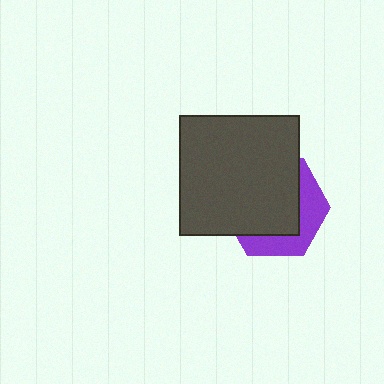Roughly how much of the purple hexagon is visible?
A small part of it is visible (roughly 35%).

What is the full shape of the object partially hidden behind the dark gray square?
The partially hidden object is a purple hexagon.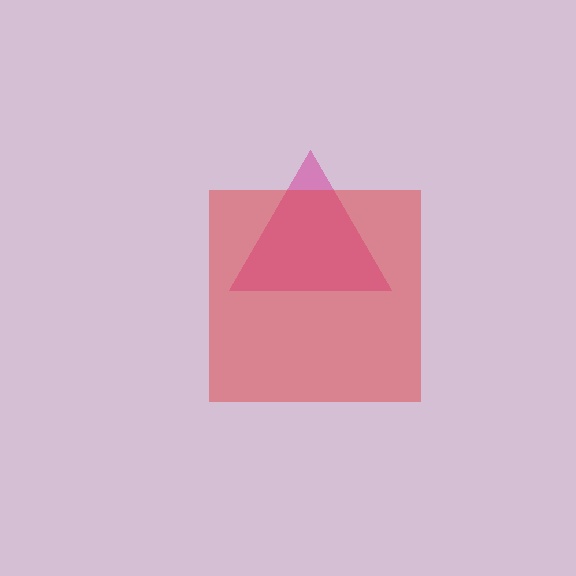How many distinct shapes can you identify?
There are 2 distinct shapes: a magenta triangle, a red square.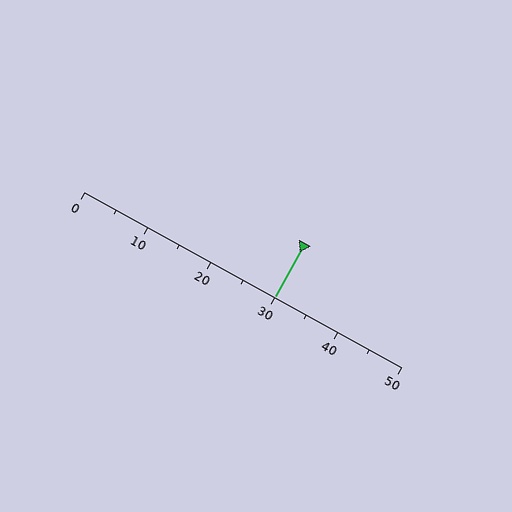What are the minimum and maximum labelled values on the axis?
The axis runs from 0 to 50.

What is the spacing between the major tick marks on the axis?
The major ticks are spaced 10 apart.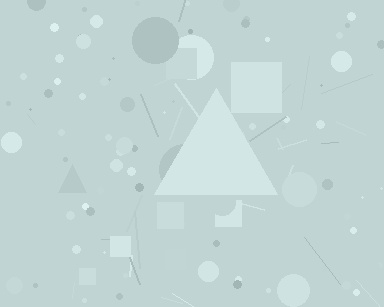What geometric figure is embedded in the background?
A triangle is embedded in the background.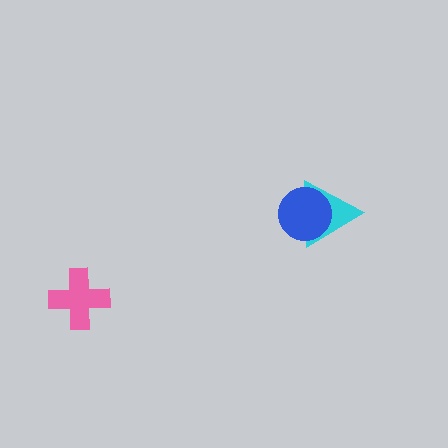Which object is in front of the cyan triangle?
The blue circle is in front of the cyan triangle.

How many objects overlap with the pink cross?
0 objects overlap with the pink cross.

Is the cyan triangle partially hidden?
Yes, it is partially covered by another shape.